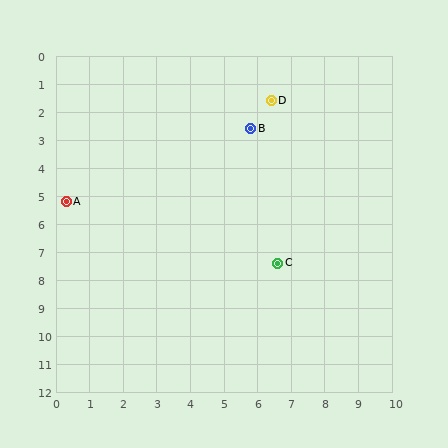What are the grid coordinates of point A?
Point A is at approximately (0.3, 5.2).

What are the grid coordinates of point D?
Point D is at approximately (6.4, 1.6).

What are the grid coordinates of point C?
Point C is at approximately (6.6, 7.4).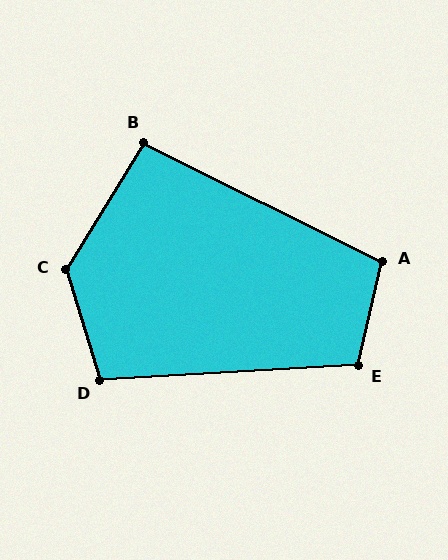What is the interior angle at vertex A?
Approximately 104 degrees (obtuse).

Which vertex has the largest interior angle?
C, at approximately 131 degrees.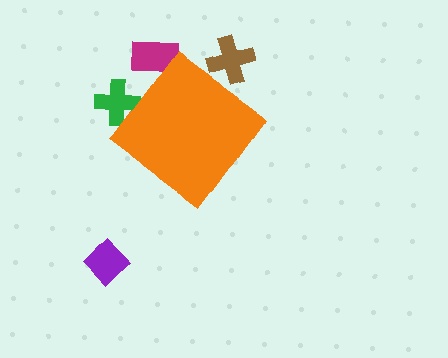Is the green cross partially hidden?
Yes, the green cross is partially hidden behind the orange diamond.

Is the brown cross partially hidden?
Yes, the brown cross is partially hidden behind the orange diamond.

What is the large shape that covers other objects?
An orange diamond.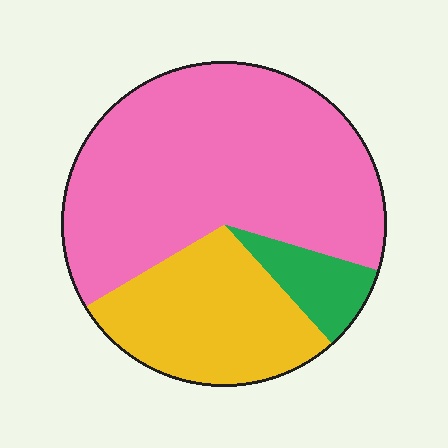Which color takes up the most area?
Pink, at roughly 65%.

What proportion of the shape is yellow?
Yellow takes up about one quarter (1/4) of the shape.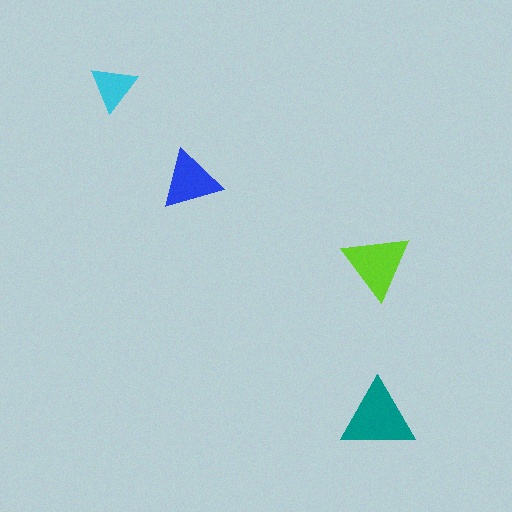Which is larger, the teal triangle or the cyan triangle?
The teal one.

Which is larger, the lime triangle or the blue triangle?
The lime one.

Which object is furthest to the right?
The teal triangle is rightmost.